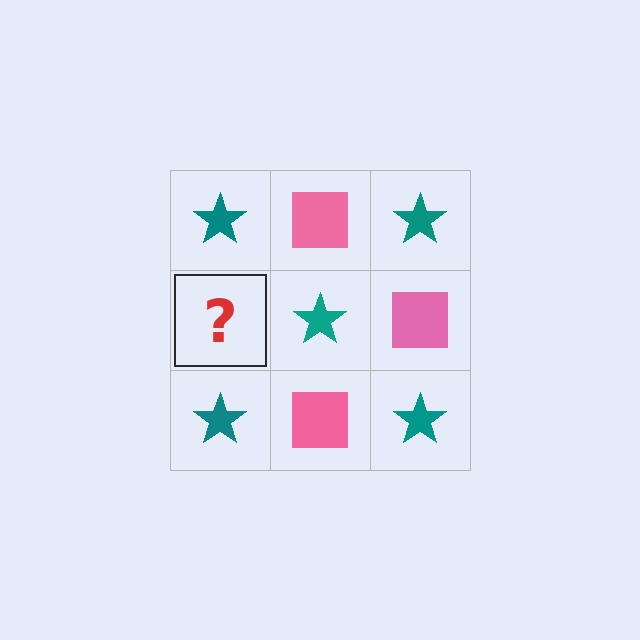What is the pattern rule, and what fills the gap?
The rule is that it alternates teal star and pink square in a checkerboard pattern. The gap should be filled with a pink square.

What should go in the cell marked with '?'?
The missing cell should contain a pink square.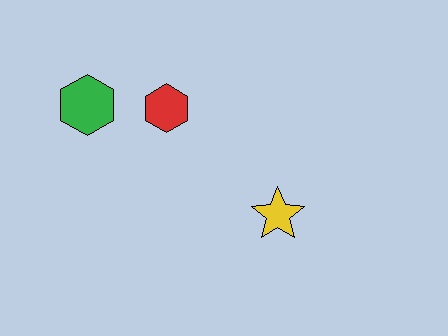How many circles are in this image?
There are no circles.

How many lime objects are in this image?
There are no lime objects.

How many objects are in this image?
There are 3 objects.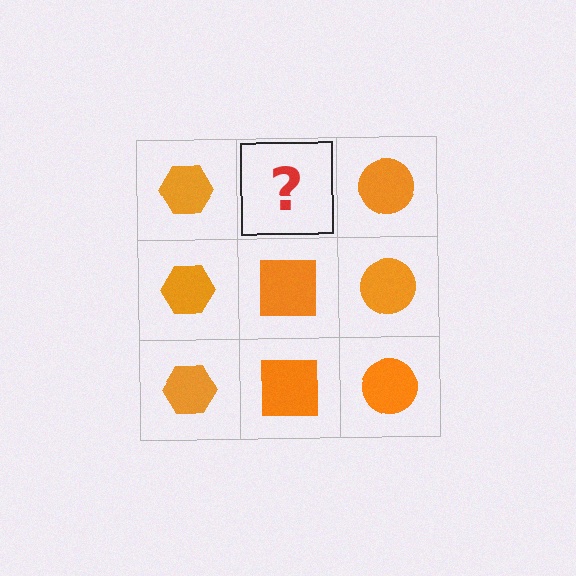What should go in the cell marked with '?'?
The missing cell should contain an orange square.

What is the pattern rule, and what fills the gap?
The rule is that each column has a consistent shape. The gap should be filled with an orange square.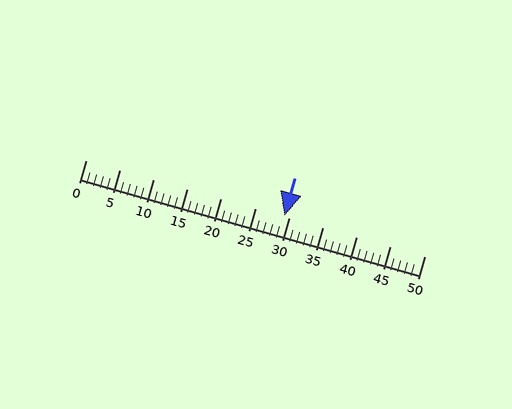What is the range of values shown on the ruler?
The ruler shows values from 0 to 50.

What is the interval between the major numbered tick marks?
The major tick marks are spaced 5 units apart.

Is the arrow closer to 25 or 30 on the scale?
The arrow is closer to 30.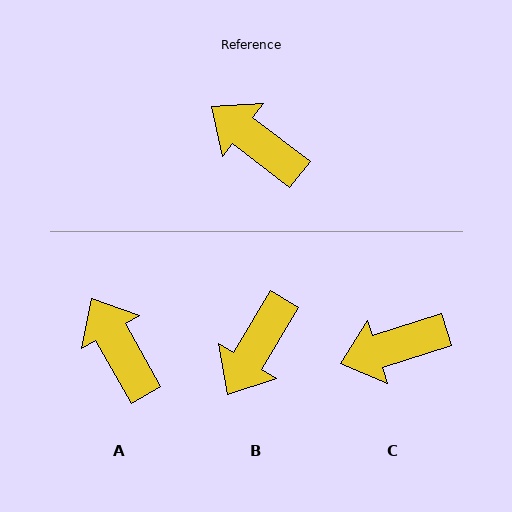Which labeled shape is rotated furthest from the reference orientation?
B, about 97 degrees away.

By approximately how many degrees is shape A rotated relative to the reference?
Approximately 23 degrees clockwise.